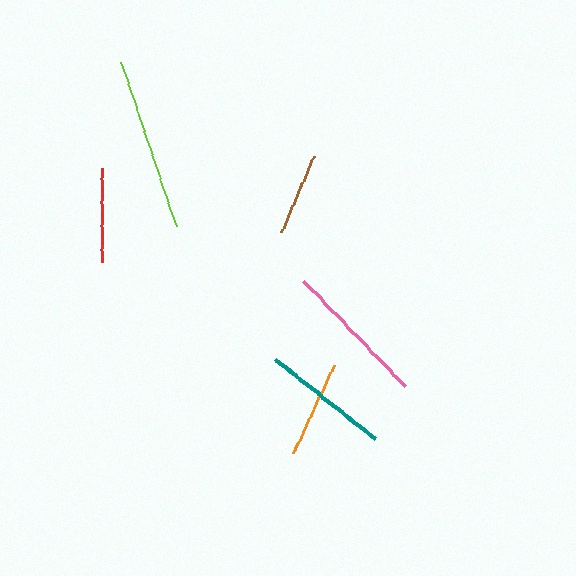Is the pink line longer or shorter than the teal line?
The pink line is longer than the teal line.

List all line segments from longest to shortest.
From longest to shortest: lime, pink, teal, orange, red, brown.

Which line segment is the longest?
The lime line is the longest at approximately 174 pixels.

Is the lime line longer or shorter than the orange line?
The lime line is longer than the orange line.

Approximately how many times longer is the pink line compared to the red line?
The pink line is approximately 1.6 times the length of the red line.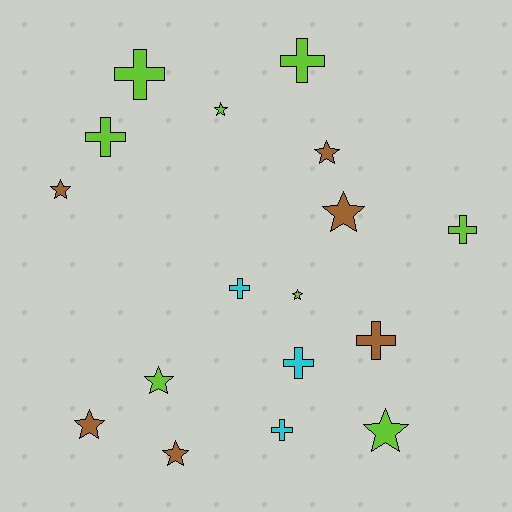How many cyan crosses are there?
There are 3 cyan crosses.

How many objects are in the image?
There are 17 objects.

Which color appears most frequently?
Lime, with 8 objects.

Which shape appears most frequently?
Star, with 9 objects.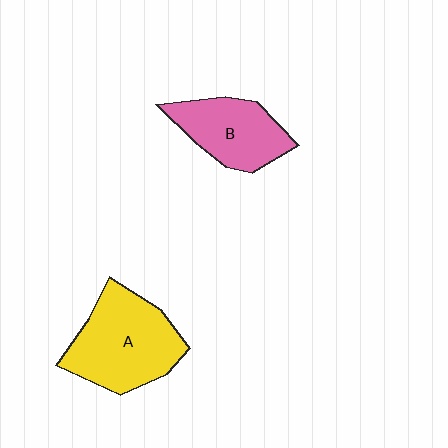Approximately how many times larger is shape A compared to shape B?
Approximately 1.4 times.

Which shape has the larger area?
Shape A (yellow).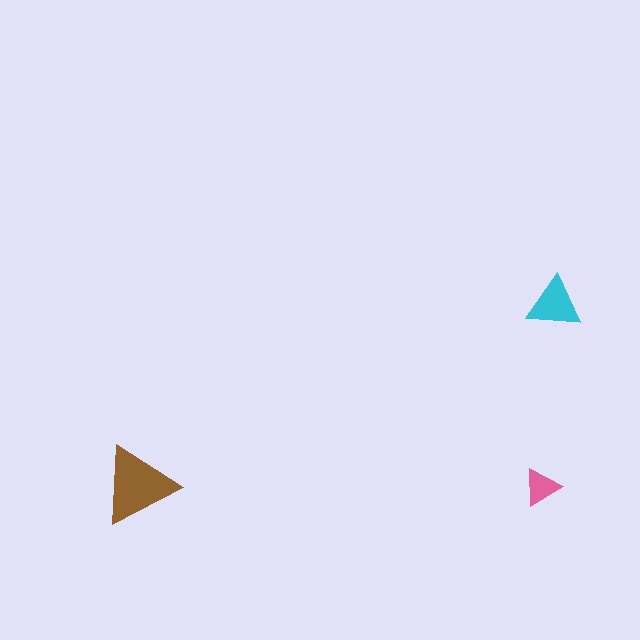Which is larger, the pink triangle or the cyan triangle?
The cyan one.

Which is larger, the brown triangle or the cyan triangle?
The brown one.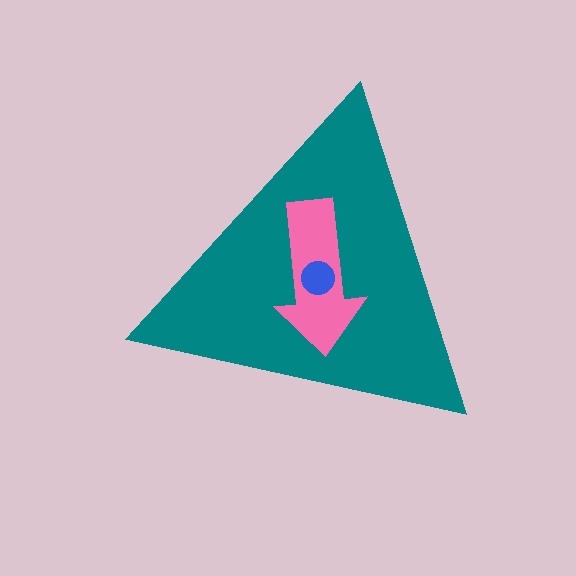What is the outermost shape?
The teal triangle.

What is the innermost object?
The blue circle.